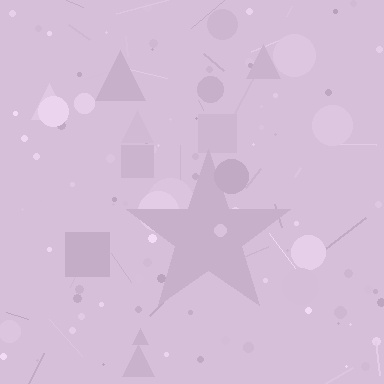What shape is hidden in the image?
A star is hidden in the image.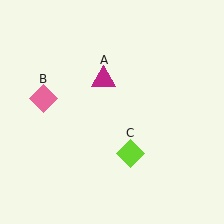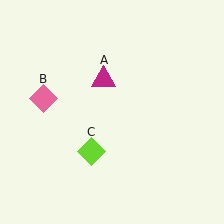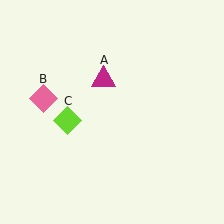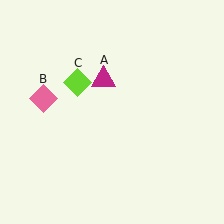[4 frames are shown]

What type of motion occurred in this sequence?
The lime diamond (object C) rotated clockwise around the center of the scene.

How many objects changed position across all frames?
1 object changed position: lime diamond (object C).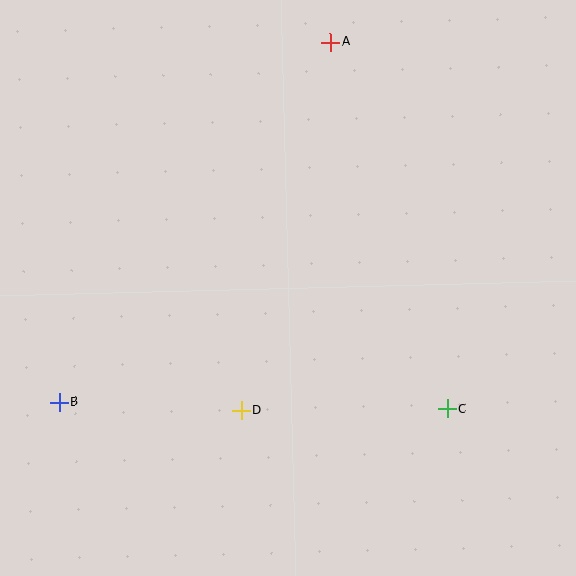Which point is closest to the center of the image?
Point D at (242, 410) is closest to the center.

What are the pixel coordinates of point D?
Point D is at (242, 410).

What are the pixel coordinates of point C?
Point C is at (447, 409).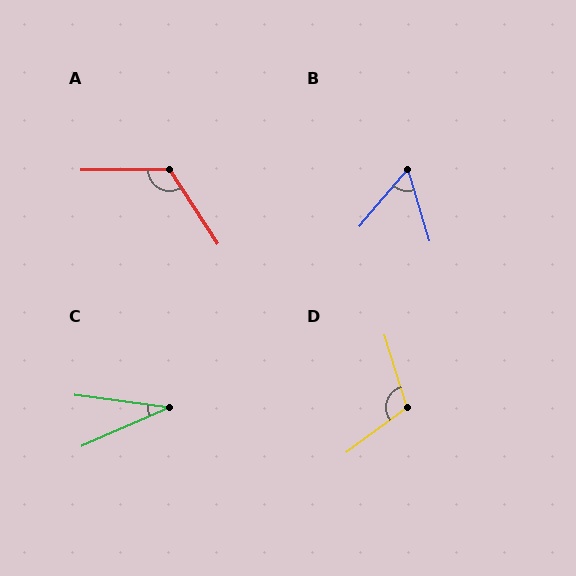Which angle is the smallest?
C, at approximately 31 degrees.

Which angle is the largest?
A, at approximately 123 degrees.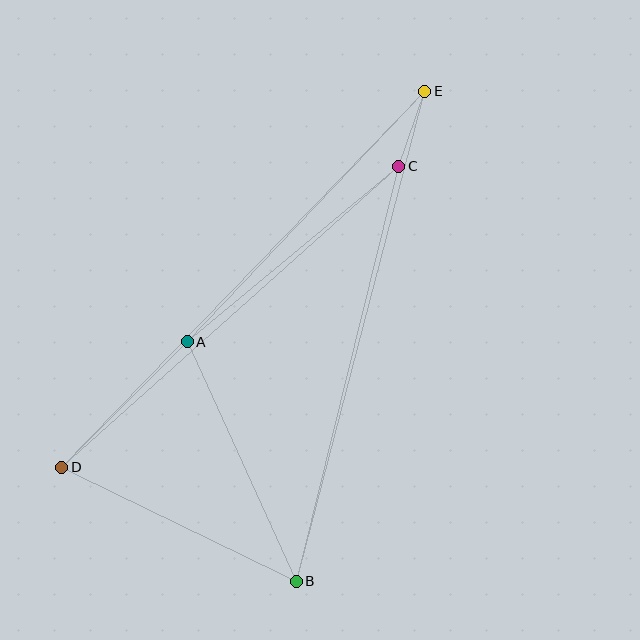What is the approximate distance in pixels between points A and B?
The distance between A and B is approximately 263 pixels.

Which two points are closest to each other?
Points C and E are closest to each other.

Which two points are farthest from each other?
Points D and E are farthest from each other.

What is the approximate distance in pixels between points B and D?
The distance between B and D is approximately 261 pixels.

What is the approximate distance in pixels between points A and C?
The distance between A and C is approximately 275 pixels.